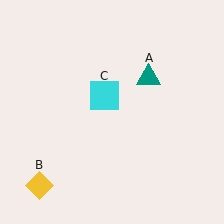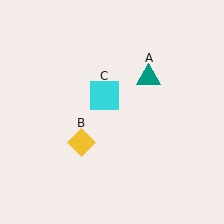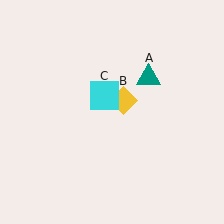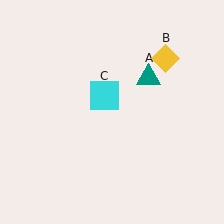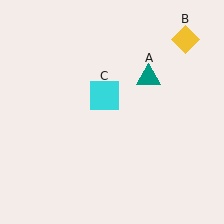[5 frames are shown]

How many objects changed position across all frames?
1 object changed position: yellow diamond (object B).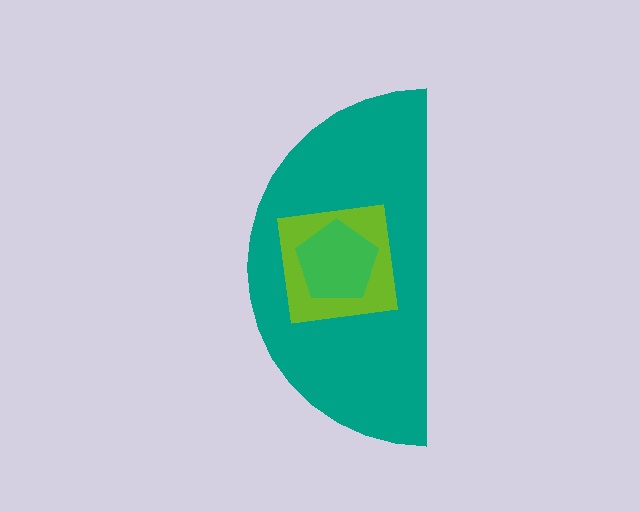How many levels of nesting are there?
3.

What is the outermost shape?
The teal semicircle.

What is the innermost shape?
The green pentagon.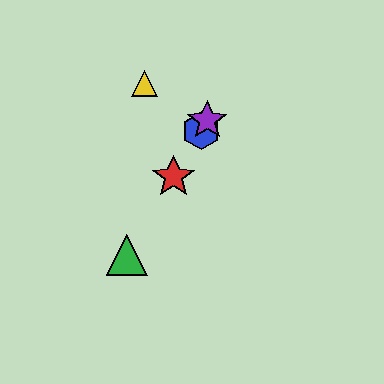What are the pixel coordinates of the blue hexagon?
The blue hexagon is at (201, 131).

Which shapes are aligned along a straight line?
The red star, the blue hexagon, the green triangle, the purple star are aligned along a straight line.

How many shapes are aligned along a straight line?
4 shapes (the red star, the blue hexagon, the green triangle, the purple star) are aligned along a straight line.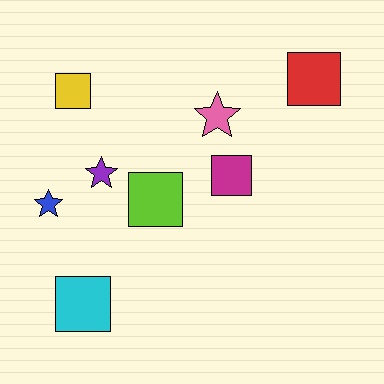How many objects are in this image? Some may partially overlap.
There are 8 objects.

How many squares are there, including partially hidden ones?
There are 5 squares.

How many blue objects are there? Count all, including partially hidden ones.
There is 1 blue object.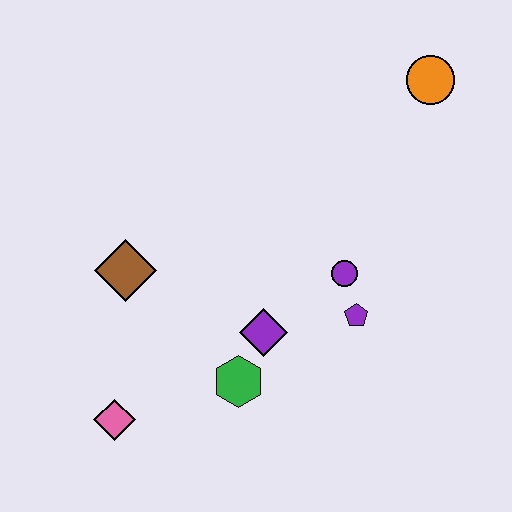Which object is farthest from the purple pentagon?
The pink diamond is farthest from the purple pentagon.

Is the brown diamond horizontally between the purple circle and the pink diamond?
Yes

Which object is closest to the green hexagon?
The purple diamond is closest to the green hexagon.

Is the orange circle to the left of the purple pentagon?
No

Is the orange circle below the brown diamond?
No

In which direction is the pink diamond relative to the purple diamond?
The pink diamond is to the left of the purple diamond.